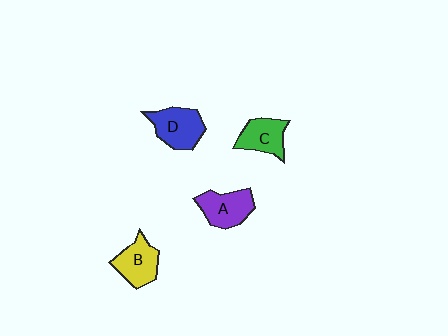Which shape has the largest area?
Shape D (blue).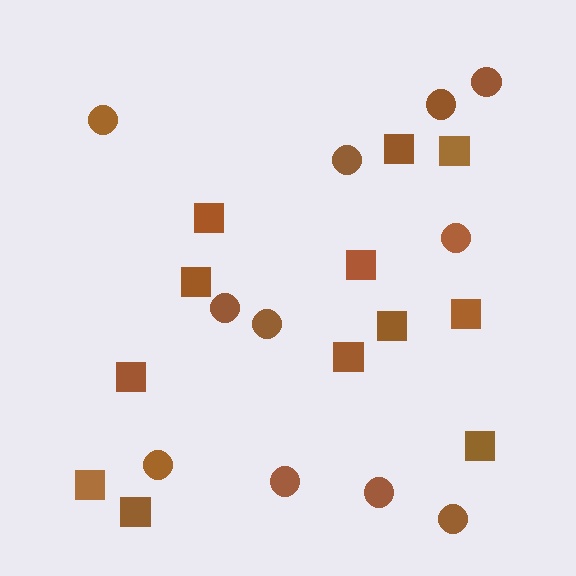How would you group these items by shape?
There are 2 groups: one group of squares (12) and one group of circles (11).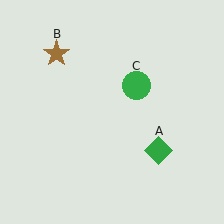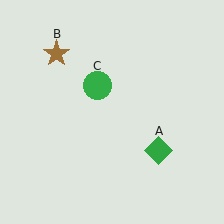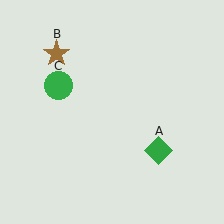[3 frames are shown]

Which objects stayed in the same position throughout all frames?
Green diamond (object A) and brown star (object B) remained stationary.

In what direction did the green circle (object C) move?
The green circle (object C) moved left.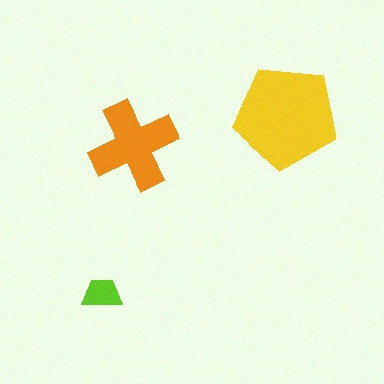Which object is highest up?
The yellow pentagon is topmost.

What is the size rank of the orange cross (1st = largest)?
2nd.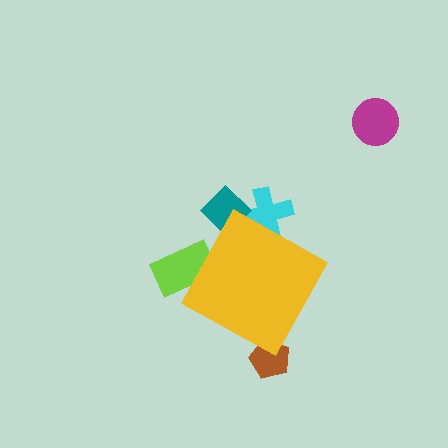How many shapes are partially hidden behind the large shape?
4 shapes are partially hidden.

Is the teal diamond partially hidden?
Yes, the teal diamond is partially hidden behind the yellow diamond.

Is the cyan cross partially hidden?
Yes, the cyan cross is partially hidden behind the yellow diamond.